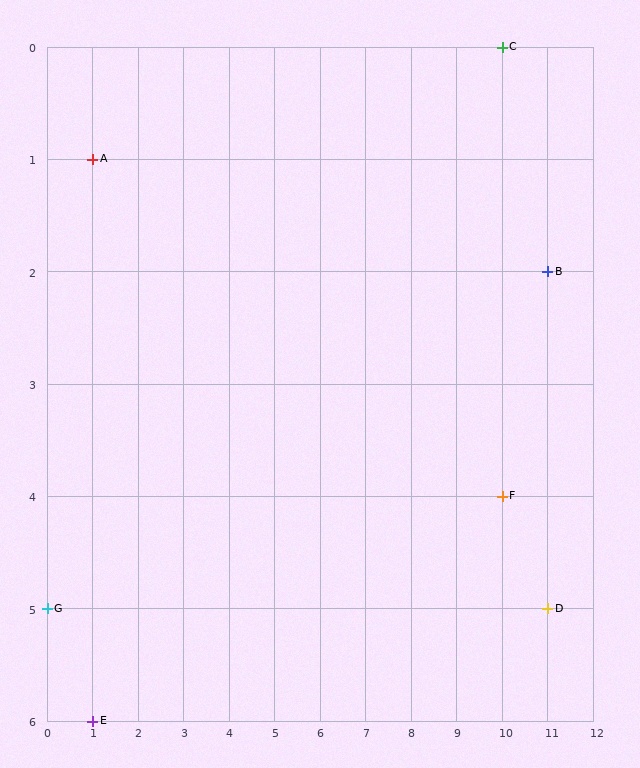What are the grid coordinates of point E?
Point E is at grid coordinates (1, 6).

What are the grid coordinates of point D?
Point D is at grid coordinates (11, 5).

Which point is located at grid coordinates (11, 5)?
Point D is at (11, 5).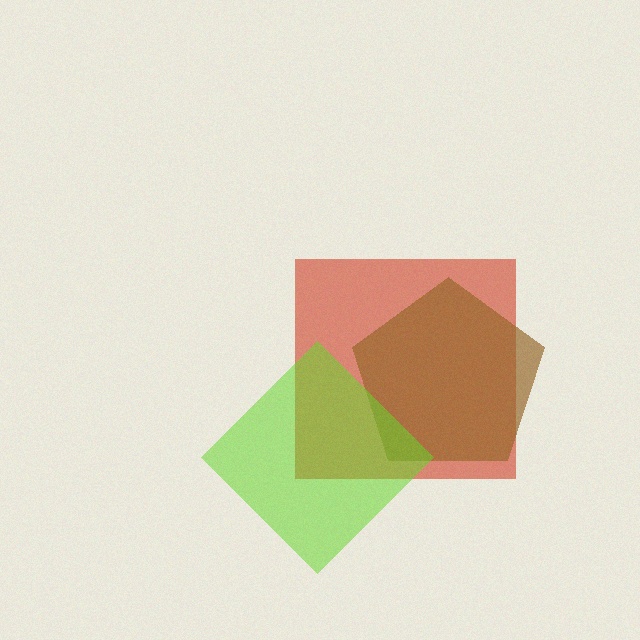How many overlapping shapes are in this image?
There are 3 overlapping shapes in the image.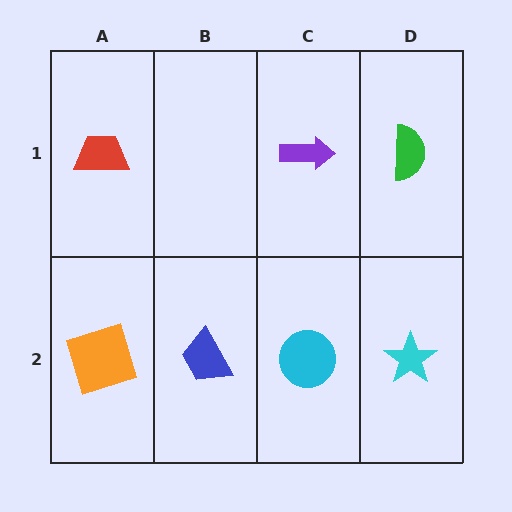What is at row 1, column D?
A green semicircle.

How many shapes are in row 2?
4 shapes.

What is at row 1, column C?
A purple arrow.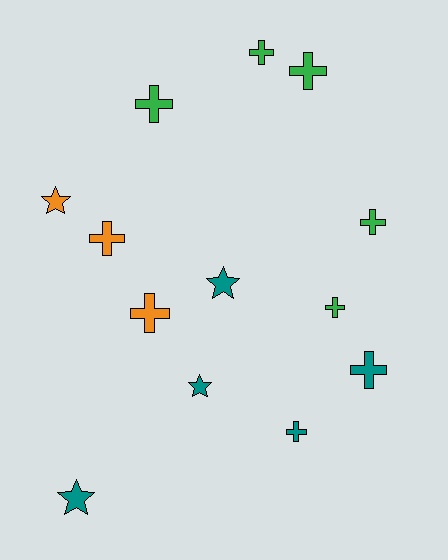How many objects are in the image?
There are 13 objects.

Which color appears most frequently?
Teal, with 5 objects.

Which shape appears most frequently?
Cross, with 9 objects.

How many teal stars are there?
There are 3 teal stars.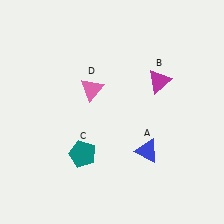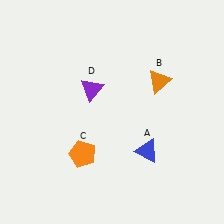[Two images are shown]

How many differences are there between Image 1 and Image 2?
There are 3 differences between the two images.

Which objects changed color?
B changed from magenta to orange. C changed from teal to orange. D changed from pink to purple.